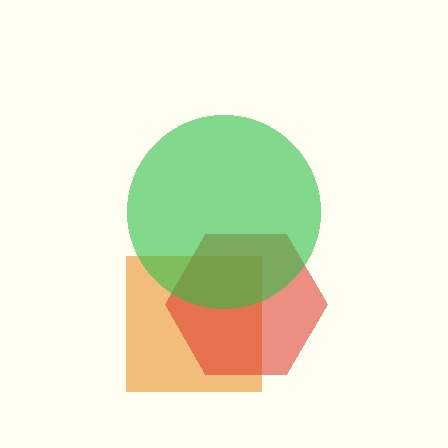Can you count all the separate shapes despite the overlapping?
Yes, there are 3 separate shapes.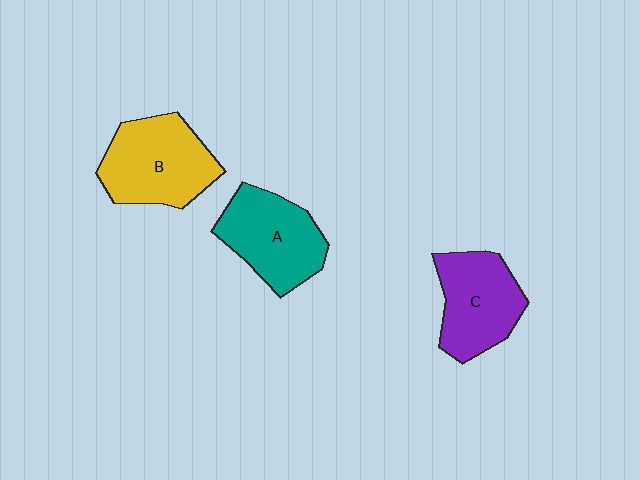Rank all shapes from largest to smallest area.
From largest to smallest: B (yellow), A (teal), C (purple).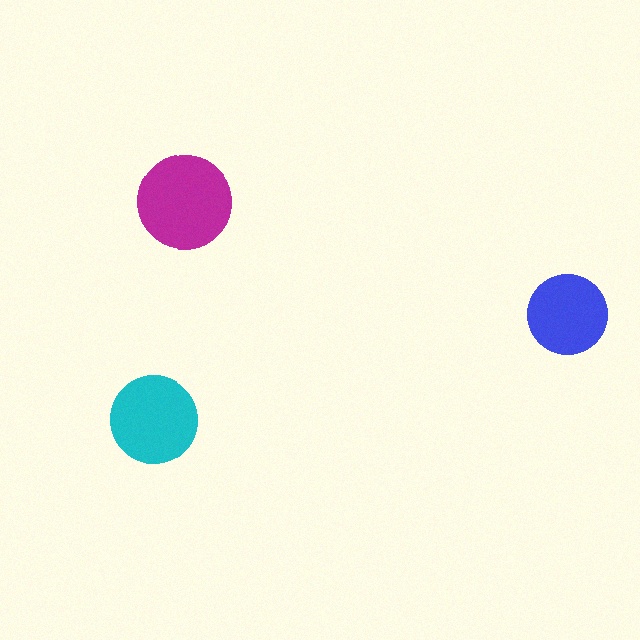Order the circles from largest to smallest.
the magenta one, the cyan one, the blue one.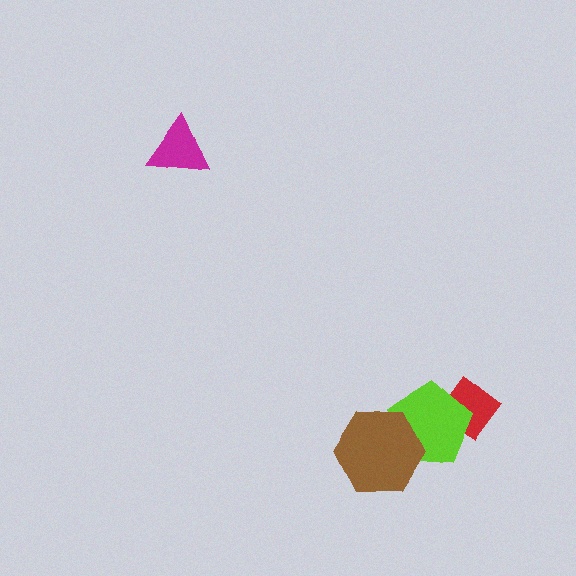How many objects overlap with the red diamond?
1 object overlaps with the red diamond.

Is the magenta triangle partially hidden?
No, no other shape covers it.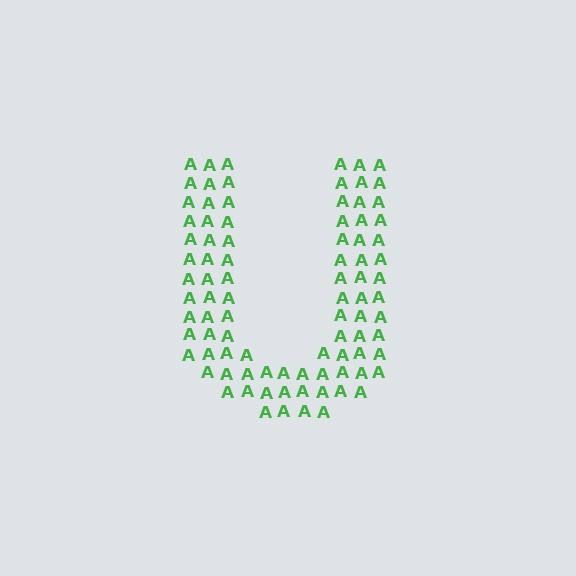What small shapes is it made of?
It is made of small letter A's.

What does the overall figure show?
The overall figure shows the letter U.